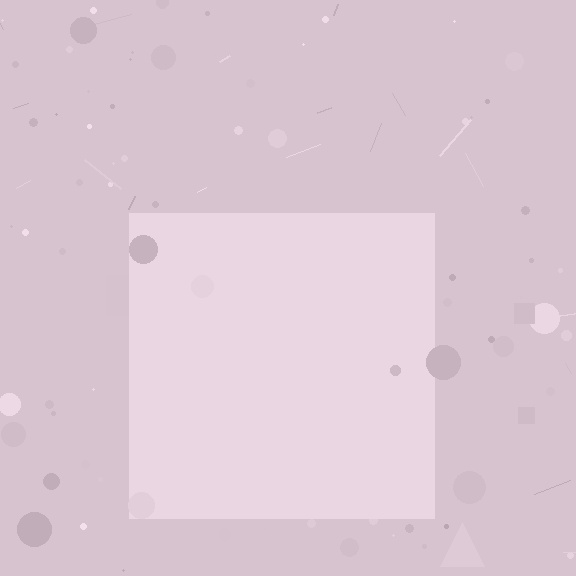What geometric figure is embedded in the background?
A square is embedded in the background.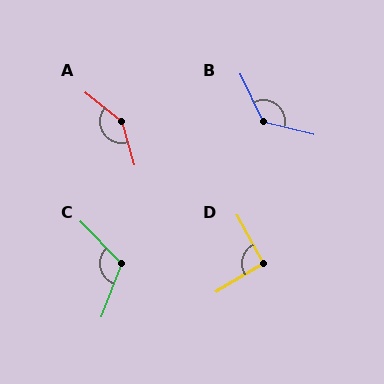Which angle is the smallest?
D, at approximately 93 degrees.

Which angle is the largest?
A, at approximately 146 degrees.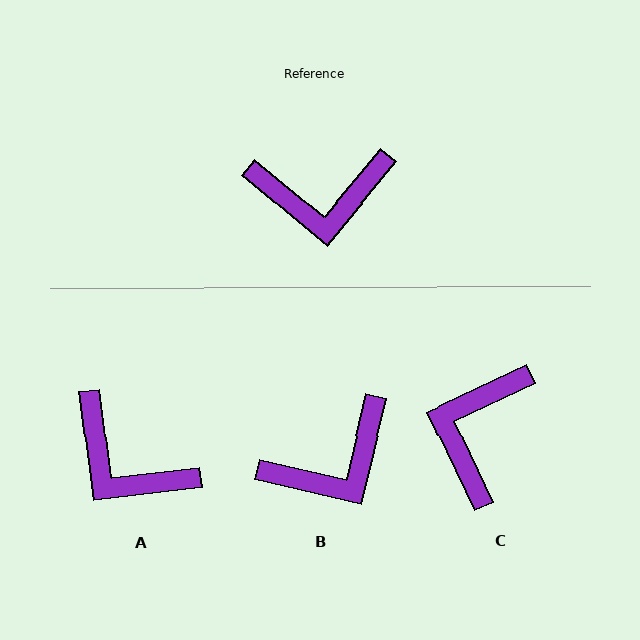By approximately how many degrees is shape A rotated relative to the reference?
Approximately 43 degrees clockwise.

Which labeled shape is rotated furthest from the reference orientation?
C, about 115 degrees away.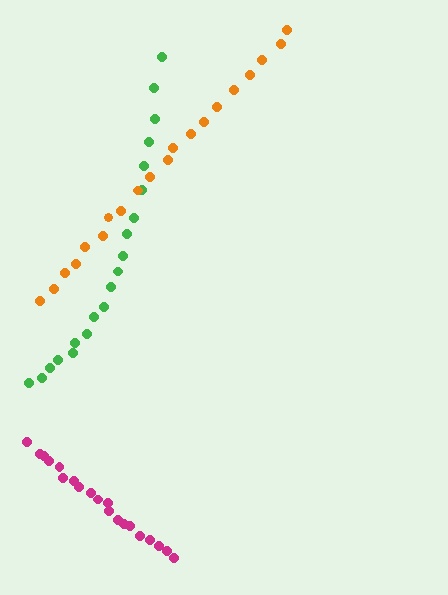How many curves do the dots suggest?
There are 3 distinct paths.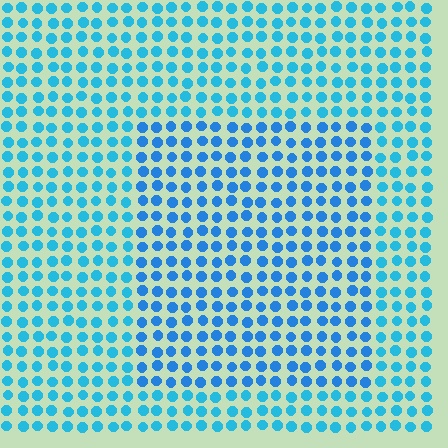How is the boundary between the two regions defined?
The boundary is defined purely by a slight shift in hue (about 19 degrees). Spacing, size, and orientation are identical on both sides.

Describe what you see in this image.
The image is filled with small cyan elements in a uniform arrangement. A rectangle-shaped region is visible where the elements are tinted to a slightly different hue, forming a subtle color boundary.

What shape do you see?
I see a rectangle.